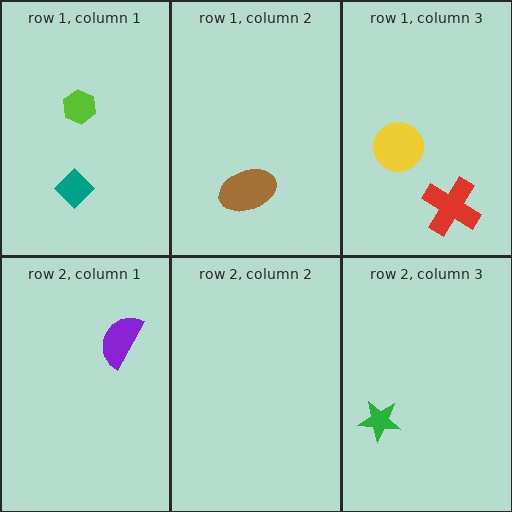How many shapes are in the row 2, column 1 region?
1.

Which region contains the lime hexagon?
The row 1, column 1 region.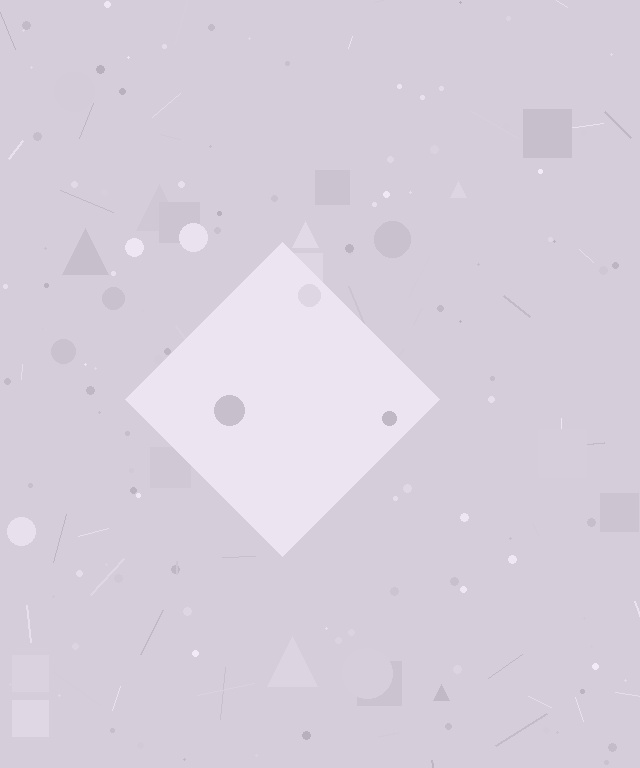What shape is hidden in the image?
A diamond is hidden in the image.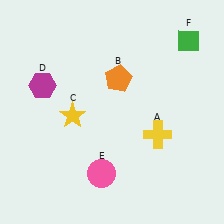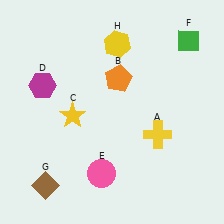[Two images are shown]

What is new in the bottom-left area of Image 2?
A brown diamond (G) was added in the bottom-left area of Image 2.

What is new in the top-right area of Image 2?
A yellow hexagon (H) was added in the top-right area of Image 2.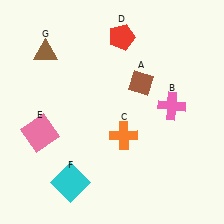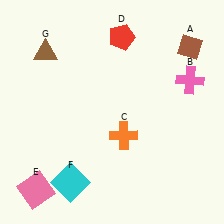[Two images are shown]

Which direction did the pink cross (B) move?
The pink cross (B) moved up.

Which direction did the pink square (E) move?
The pink square (E) moved down.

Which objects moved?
The objects that moved are: the brown diamond (A), the pink cross (B), the pink square (E).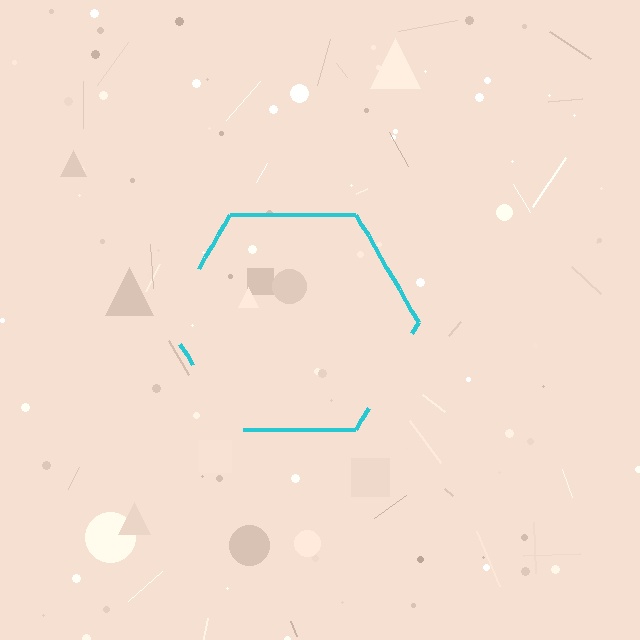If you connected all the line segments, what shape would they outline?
They would outline a hexagon.